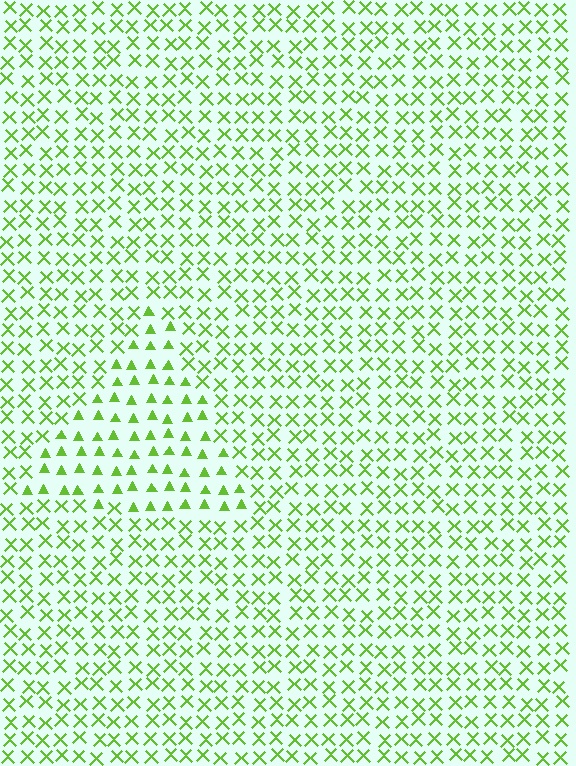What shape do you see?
I see a triangle.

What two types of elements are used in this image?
The image uses triangles inside the triangle region and X marks outside it.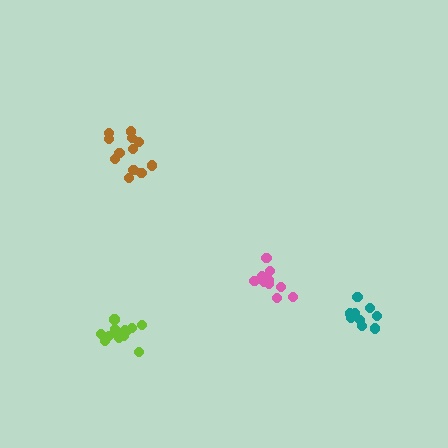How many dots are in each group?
Group 1: 12 dots, Group 2: 14 dots, Group 3: 11 dots, Group 4: 9 dots (46 total).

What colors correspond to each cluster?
The clusters are colored: brown, lime, pink, teal.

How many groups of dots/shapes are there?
There are 4 groups.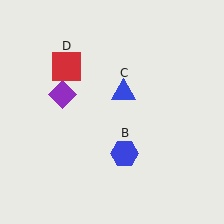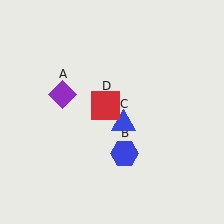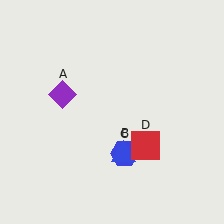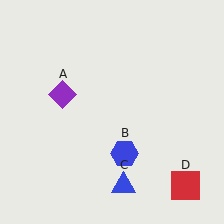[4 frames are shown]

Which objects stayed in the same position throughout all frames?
Purple diamond (object A) and blue hexagon (object B) remained stationary.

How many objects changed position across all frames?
2 objects changed position: blue triangle (object C), red square (object D).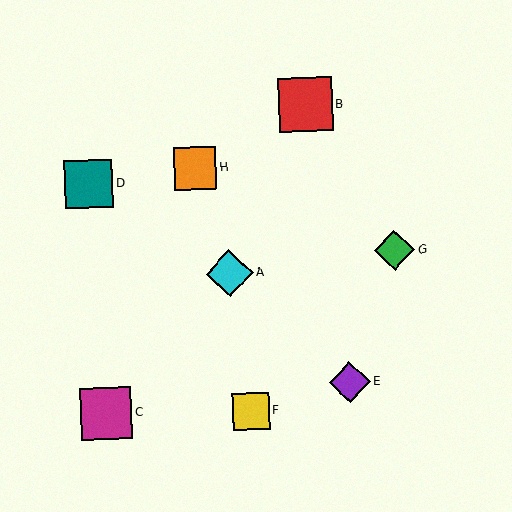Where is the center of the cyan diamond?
The center of the cyan diamond is at (229, 273).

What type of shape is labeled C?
Shape C is a magenta square.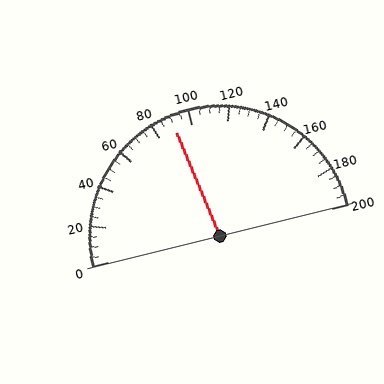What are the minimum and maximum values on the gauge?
The gauge ranges from 0 to 200.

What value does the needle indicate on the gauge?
The needle indicates approximately 90.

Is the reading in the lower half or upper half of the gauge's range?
The reading is in the lower half of the range (0 to 200).